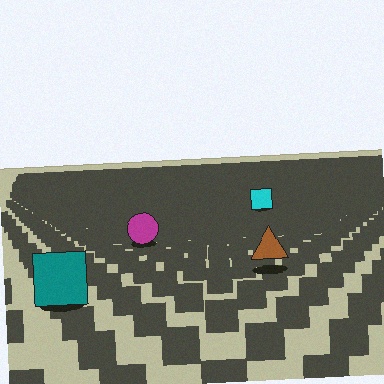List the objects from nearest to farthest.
From nearest to farthest: the teal square, the brown triangle, the magenta circle, the cyan square.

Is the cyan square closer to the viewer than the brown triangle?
No. The brown triangle is closer — you can tell from the texture gradient: the ground texture is coarser near it.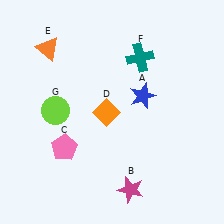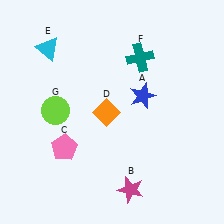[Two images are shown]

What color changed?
The triangle (E) changed from orange in Image 1 to cyan in Image 2.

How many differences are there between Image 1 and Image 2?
There is 1 difference between the two images.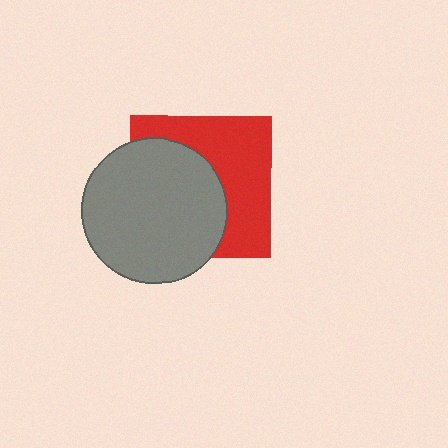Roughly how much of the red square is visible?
About half of it is visible (roughly 49%).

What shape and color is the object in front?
The object in front is a gray circle.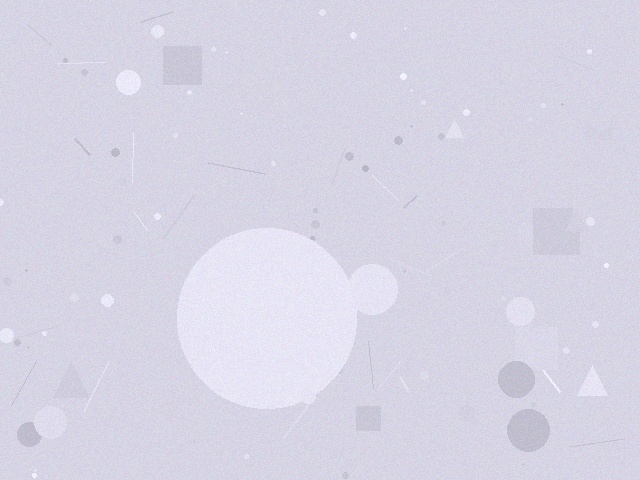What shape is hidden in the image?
A circle is hidden in the image.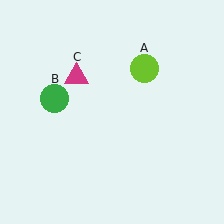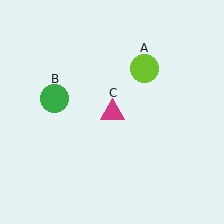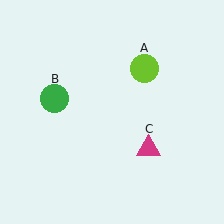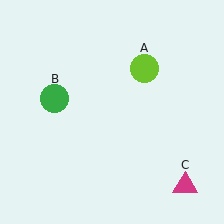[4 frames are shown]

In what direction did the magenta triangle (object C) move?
The magenta triangle (object C) moved down and to the right.